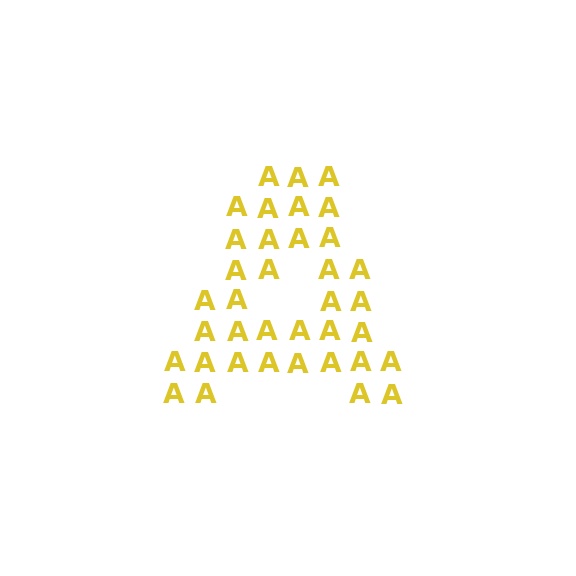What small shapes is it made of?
It is made of small letter A's.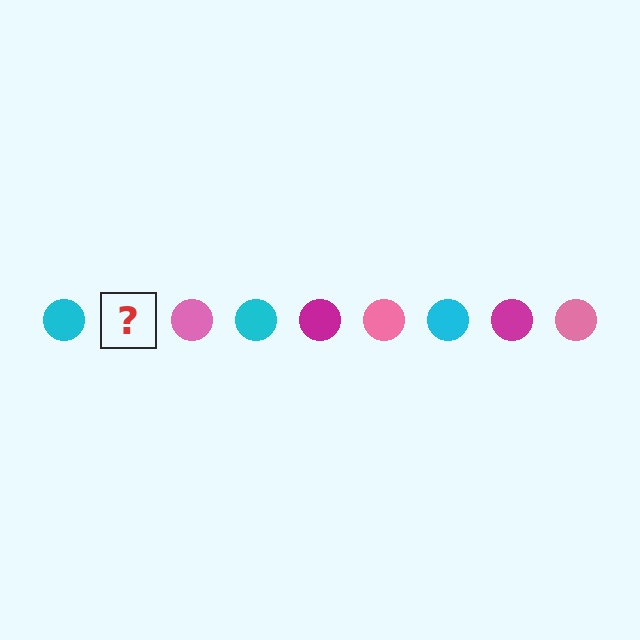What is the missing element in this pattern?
The missing element is a magenta circle.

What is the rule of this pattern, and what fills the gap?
The rule is that the pattern cycles through cyan, magenta, pink circles. The gap should be filled with a magenta circle.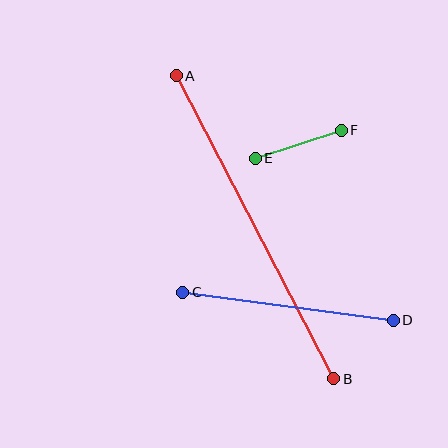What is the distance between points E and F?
The distance is approximately 90 pixels.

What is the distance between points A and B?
The distance is approximately 342 pixels.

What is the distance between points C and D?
The distance is approximately 213 pixels.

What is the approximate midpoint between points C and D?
The midpoint is at approximately (288, 306) pixels.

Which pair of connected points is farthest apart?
Points A and B are farthest apart.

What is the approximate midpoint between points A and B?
The midpoint is at approximately (255, 227) pixels.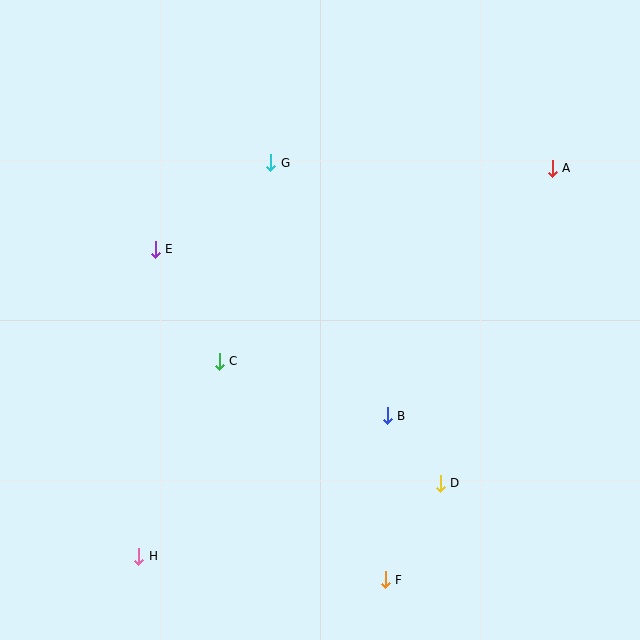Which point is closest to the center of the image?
Point C at (219, 361) is closest to the center.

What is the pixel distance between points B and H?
The distance between B and H is 285 pixels.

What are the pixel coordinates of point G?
Point G is at (271, 163).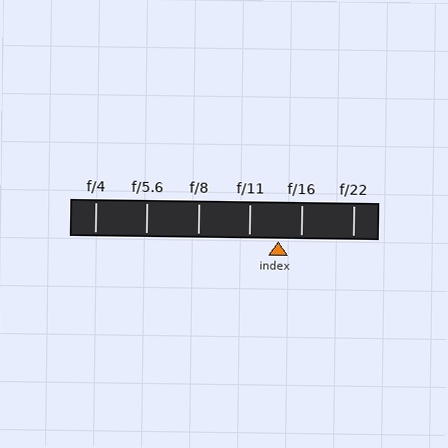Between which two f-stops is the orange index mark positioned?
The index mark is between f/11 and f/16.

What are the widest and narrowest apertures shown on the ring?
The widest aperture shown is f/4 and the narrowest is f/22.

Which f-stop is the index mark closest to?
The index mark is closest to f/16.